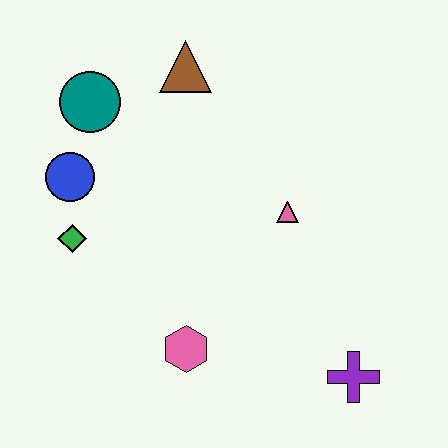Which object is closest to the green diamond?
The blue circle is closest to the green diamond.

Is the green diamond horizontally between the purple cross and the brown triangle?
No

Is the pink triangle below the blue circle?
Yes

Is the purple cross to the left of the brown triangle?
No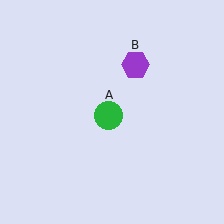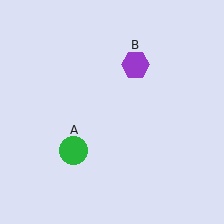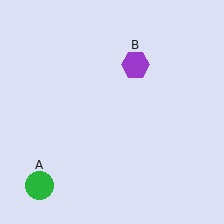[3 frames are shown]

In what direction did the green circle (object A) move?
The green circle (object A) moved down and to the left.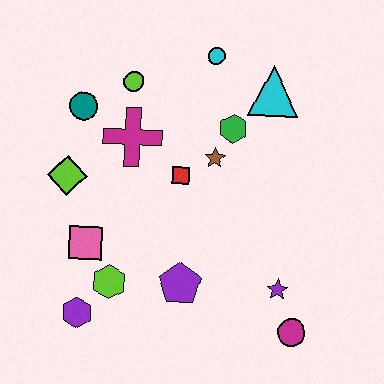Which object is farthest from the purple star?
The teal circle is farthest from the purple star.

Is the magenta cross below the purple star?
No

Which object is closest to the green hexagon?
The brown star is closest to the green hexagon.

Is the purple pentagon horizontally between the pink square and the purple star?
Yes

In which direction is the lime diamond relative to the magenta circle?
The lime diamond is to the left of the magenta circle.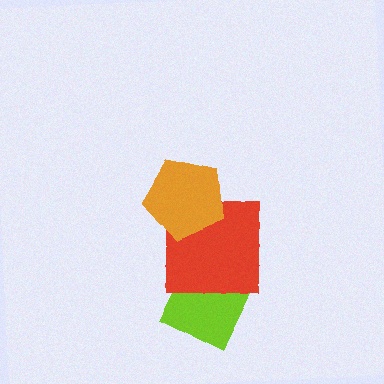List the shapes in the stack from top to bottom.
From top to bottom: the orange pentagon, the red square, the lime diamond.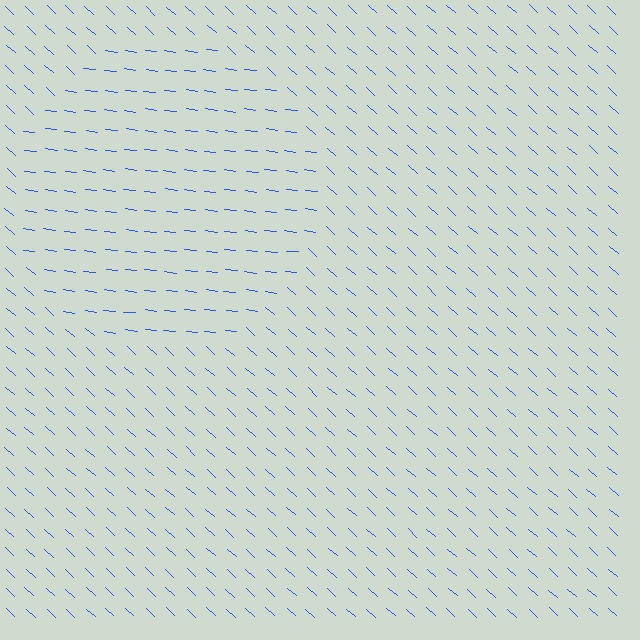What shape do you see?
I see a circle.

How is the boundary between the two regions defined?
The boundary is defined purely by a change in line orientation (approximately 35 degrees difference). All lines are the same color and thickness.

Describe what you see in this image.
The image is filled with small blue line segments. A circle region in the image has lines oriented differently from the surrounding lines, creating a visible texture boundary.